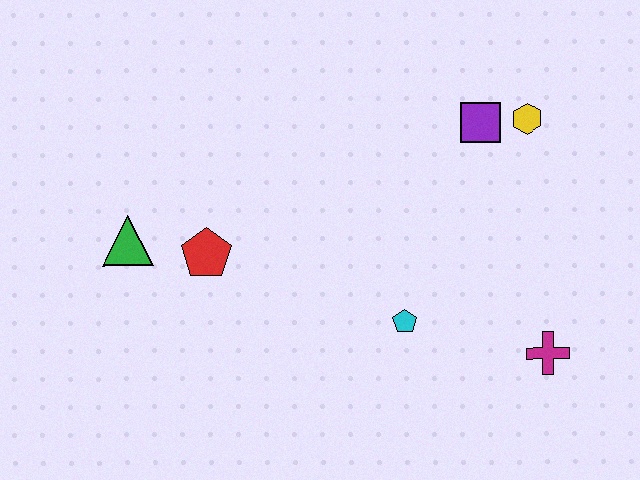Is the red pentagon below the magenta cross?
No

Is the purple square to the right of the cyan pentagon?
Yes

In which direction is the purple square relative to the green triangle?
The purple square is to the right of the green triangle.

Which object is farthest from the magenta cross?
The green triangle is farthest from the magenta cross.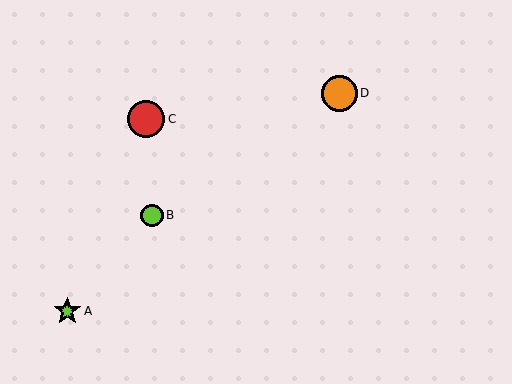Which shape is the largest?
The red circle (labeled C) is the largest.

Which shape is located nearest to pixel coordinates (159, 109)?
The red circle (labeled C) at (146, 119) is nearest to that location.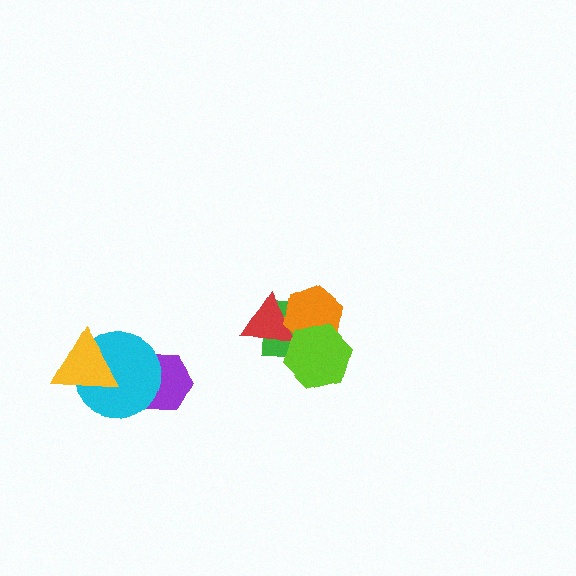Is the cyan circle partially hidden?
Yes, it is partially covered by another shape.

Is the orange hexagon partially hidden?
Yes, it is partially covered by another shape.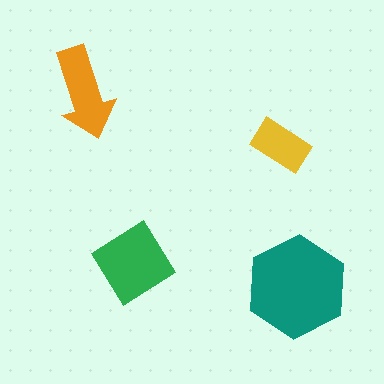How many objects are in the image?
There are 4 objects in the image.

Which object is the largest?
The teal hexagon.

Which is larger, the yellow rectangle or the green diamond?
The green diamond.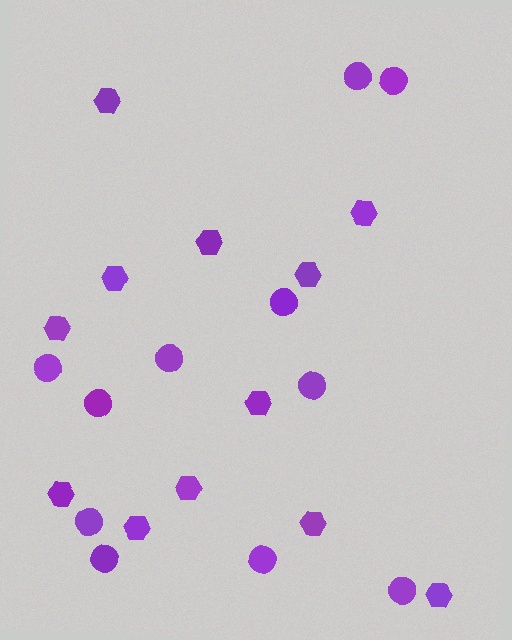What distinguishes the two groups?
There are 2 groups: one group of hexagons (12) and one group of circles (11).